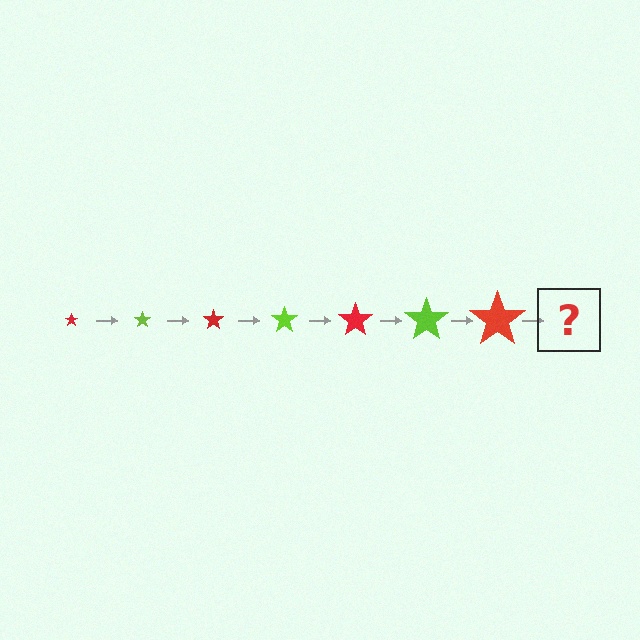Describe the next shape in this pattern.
It should be a lime star, larger than the previous one.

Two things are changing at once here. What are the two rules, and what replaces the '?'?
The two rules are that the star grows larger each step and the color cycles through red and lime. The '?' should be a lime star, larger than the previous one.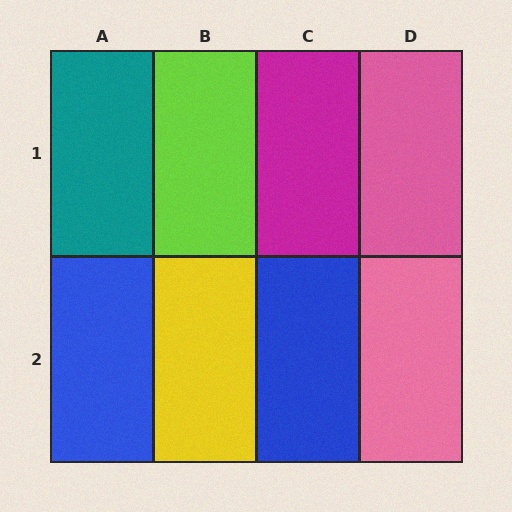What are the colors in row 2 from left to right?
Blue, yellow, blue, pink.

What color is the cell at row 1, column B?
Lime.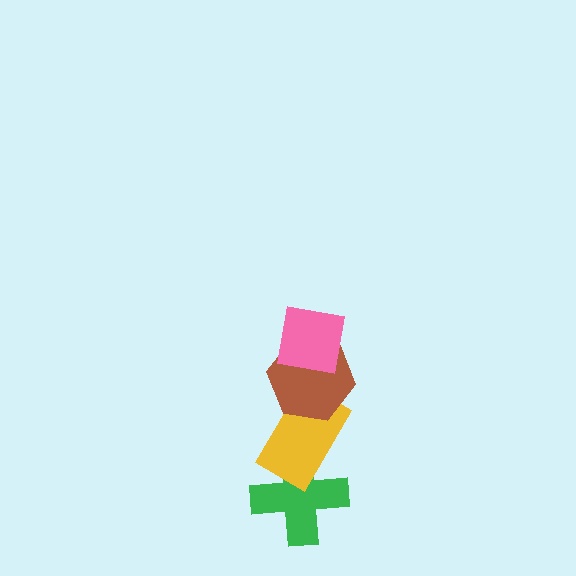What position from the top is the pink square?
The pink square is 1st from the top.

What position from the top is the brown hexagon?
The brown hexagon is 2nd from the top.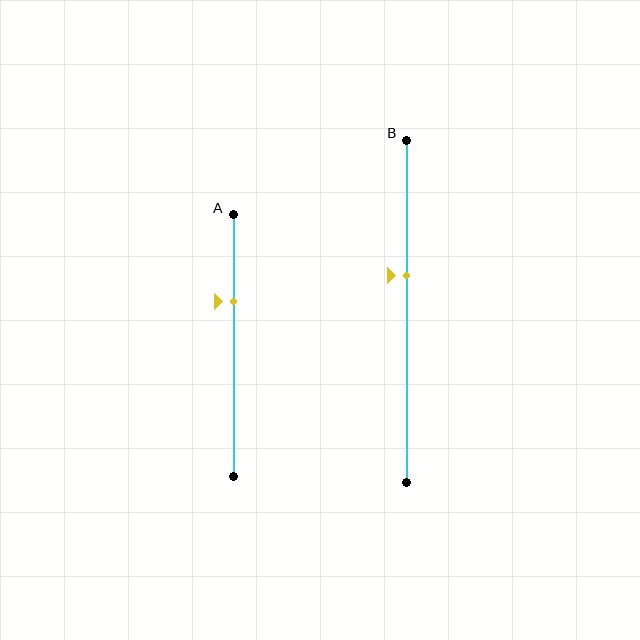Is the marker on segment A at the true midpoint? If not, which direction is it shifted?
No, the marker on segment A is shifted upward by about 17% of the segment length.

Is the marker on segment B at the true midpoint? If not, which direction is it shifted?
No, the marker on segment B is shifted upward by about 10% of the segment length.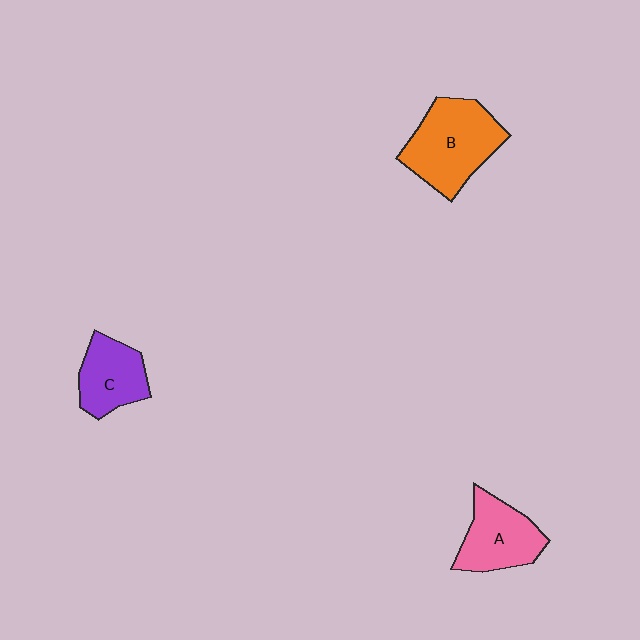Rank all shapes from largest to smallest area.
From largest to smallest: B (orange), A (pink), C (purple).